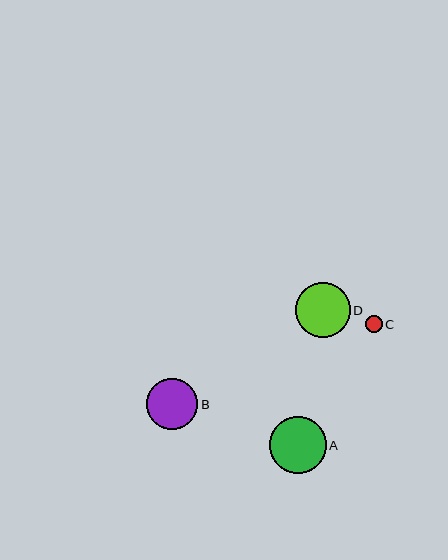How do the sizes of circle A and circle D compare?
Circle A and circle D are approximately the same size.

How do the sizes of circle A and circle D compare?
Circle A and circle D are approximately the same size.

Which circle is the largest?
Circle A is the largest with a size of approximately 57 pixels.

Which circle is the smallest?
Circle C is the smallest with a size of approximately 17 pixels.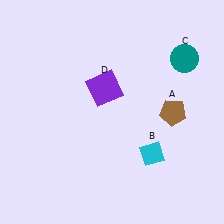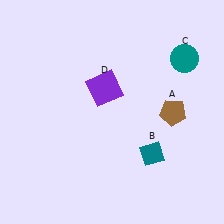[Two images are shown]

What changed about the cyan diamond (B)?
In Image 1, B is cyan. In Image 2, it changed to teal.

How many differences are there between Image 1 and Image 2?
There is 1 difference between the two images.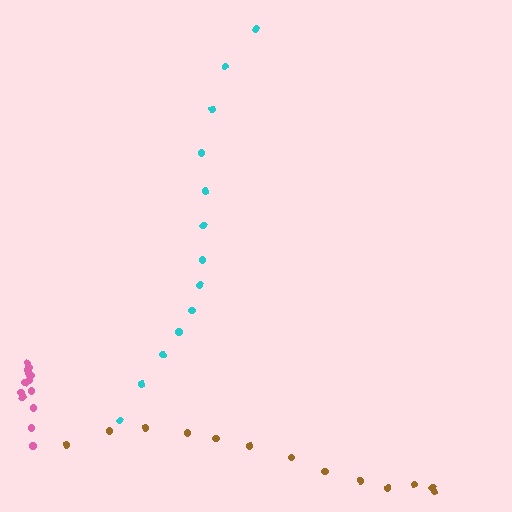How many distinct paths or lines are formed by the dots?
There are 3 distinct paths.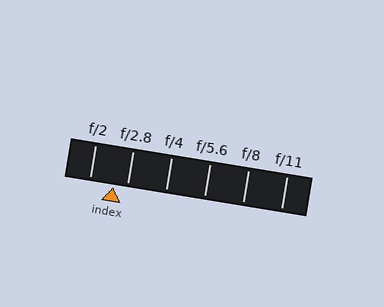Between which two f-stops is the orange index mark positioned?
The index mark is between f/2 and f/2.8.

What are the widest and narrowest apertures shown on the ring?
The widest aperture shown is f/2 and the narrowest is f/11.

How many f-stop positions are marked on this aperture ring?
There are 6 f-stop positions marked.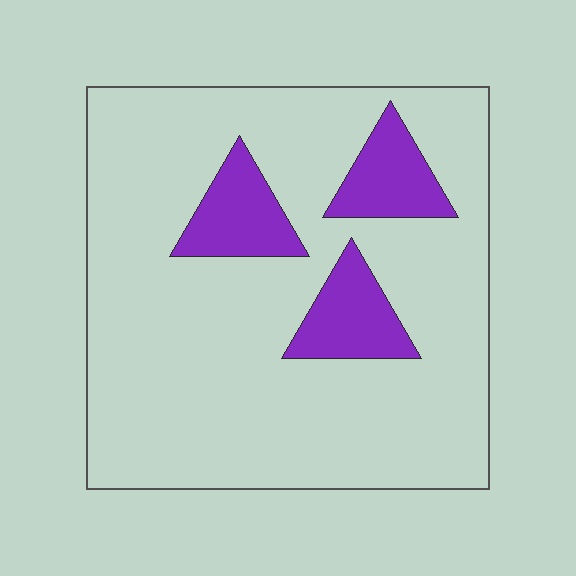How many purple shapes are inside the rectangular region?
3.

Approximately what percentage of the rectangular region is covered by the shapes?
Approximately 15%.